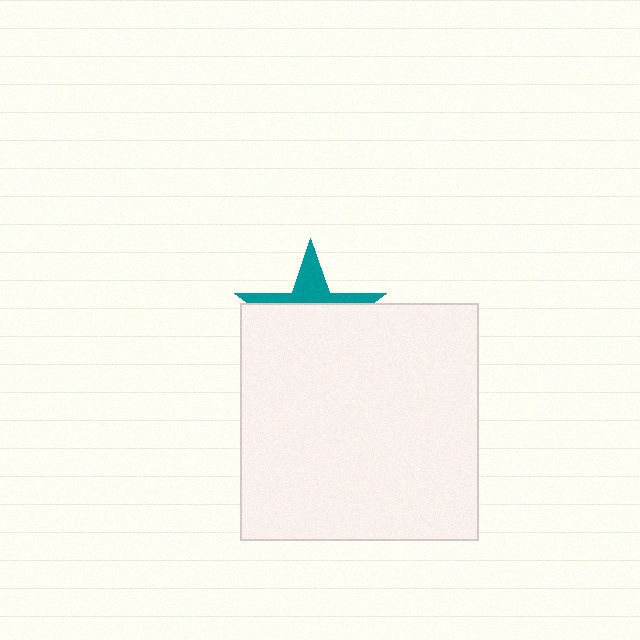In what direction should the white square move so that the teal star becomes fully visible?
The white square should move down. That is the shortest direction to clear the overlap and leave the teal star fully visible.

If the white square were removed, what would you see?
You would see the complete teal star.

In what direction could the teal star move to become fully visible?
The teal star could move up. That would shift it out from behind the white square entirely.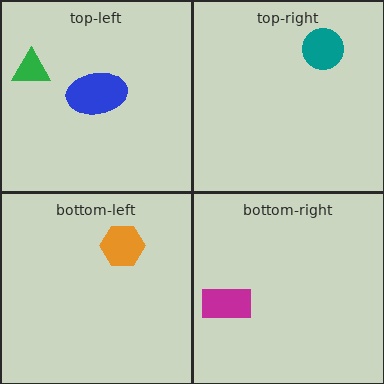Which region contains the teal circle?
The top-right region.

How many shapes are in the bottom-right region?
1.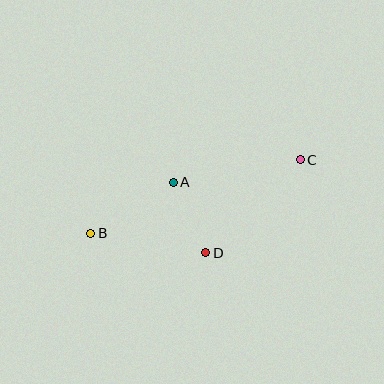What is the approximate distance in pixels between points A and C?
The distance between A and C is approximately 129 pixels.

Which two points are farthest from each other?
Points B and C are farthest from each other.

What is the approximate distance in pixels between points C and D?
The distance between C and D is approximately 133 pixels.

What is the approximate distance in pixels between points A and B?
The distance between A and B is approximately 97 pixels.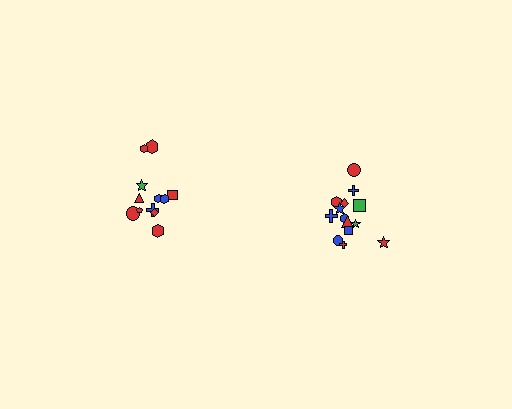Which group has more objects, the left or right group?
The right group.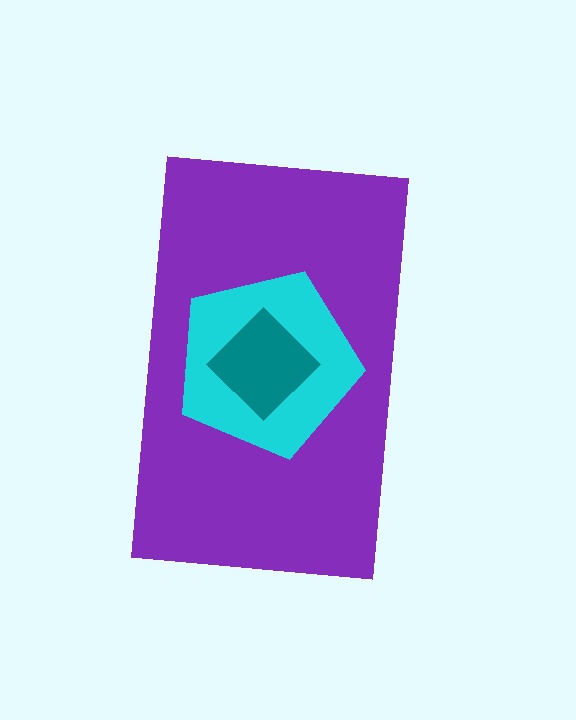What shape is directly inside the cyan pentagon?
The teal diamond.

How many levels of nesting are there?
3.